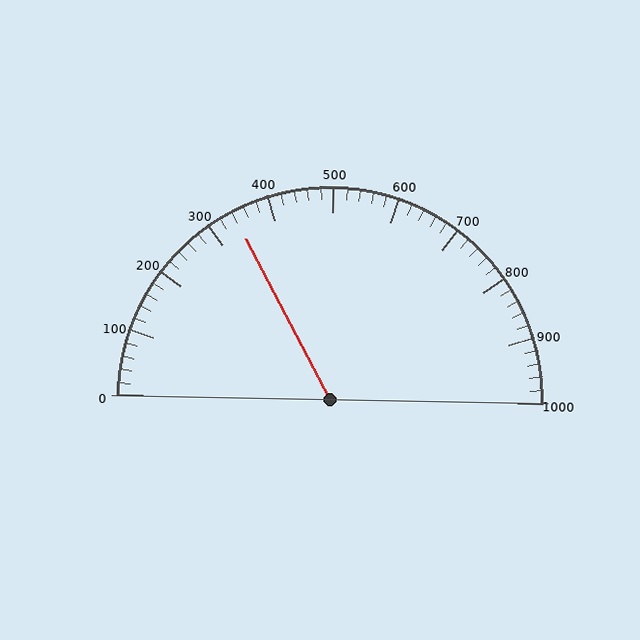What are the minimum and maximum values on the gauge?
The gauge ranges from 0 to 1000.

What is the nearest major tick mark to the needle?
The nearest major tick mark is 300.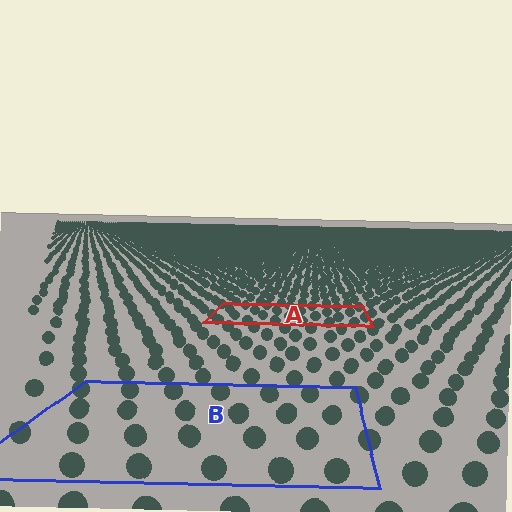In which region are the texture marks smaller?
The texture marks are smaller in region A, because it is farther away.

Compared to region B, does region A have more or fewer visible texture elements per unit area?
Region A has more texture elements per unit area — they are packed more densely because it is farther away.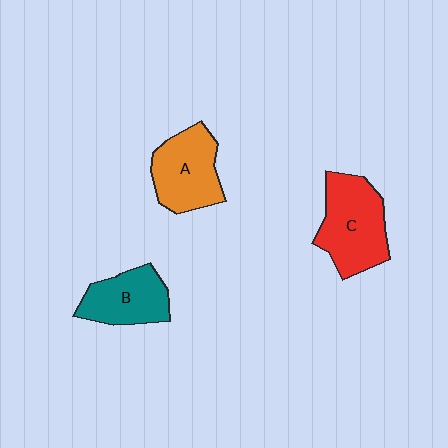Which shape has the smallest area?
Shape B (teal).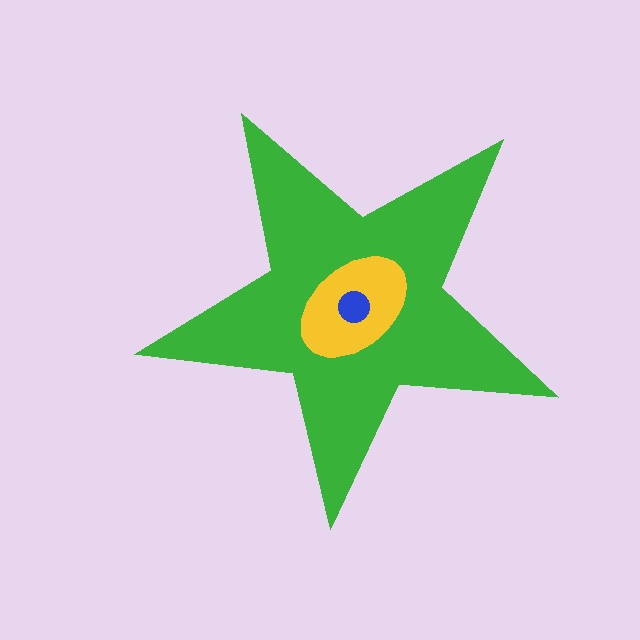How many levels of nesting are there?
3.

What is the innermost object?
The blue circle.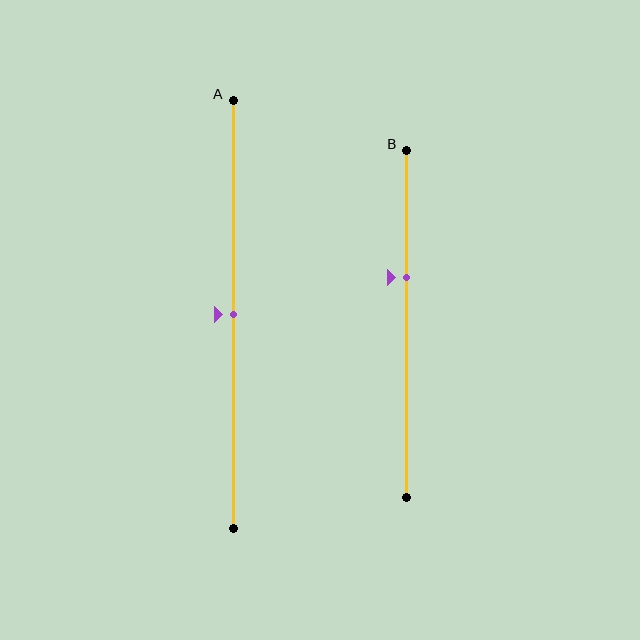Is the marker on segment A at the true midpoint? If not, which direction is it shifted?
Yes, the marker on segment A is at the true midpoint.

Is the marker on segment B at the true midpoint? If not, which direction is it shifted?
No, the marker on segment B is shifted upward by about 13% of the segment length.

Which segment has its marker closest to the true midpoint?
Segment A has its marker closest to the true midpoint.